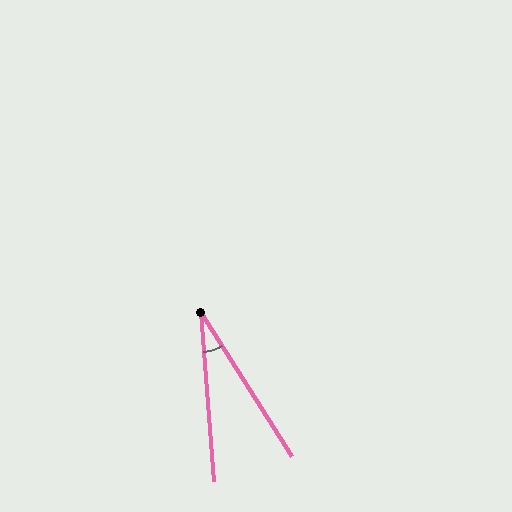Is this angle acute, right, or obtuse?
It is acute.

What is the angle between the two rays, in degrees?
Approximately 28 degrees.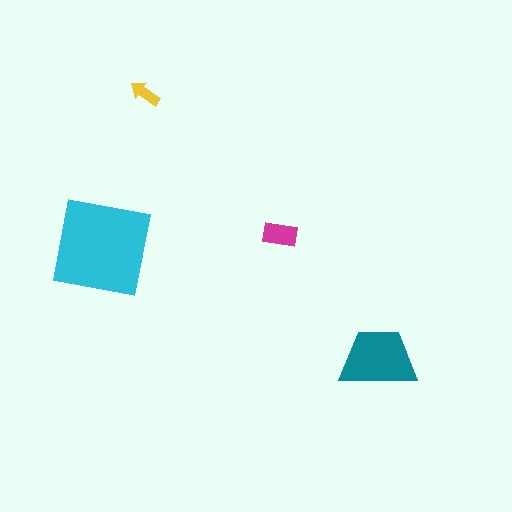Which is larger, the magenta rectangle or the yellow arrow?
The magenta rectangle.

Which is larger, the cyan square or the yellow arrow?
The cyan square.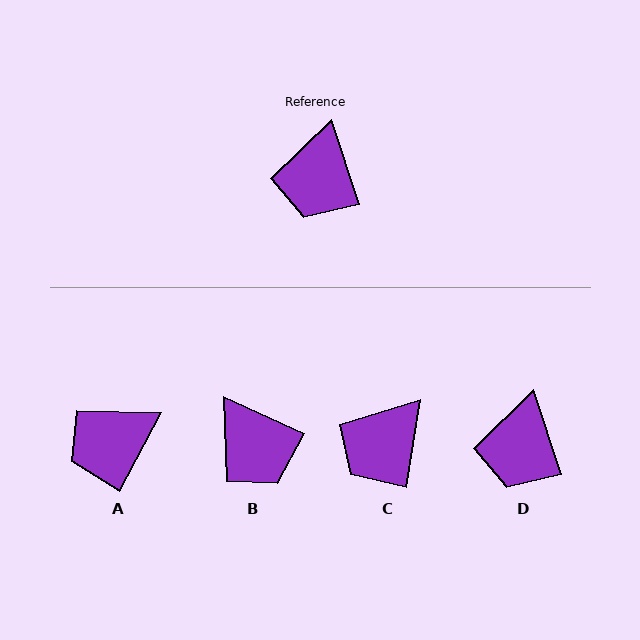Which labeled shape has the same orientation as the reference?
D.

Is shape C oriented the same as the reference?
No, it is off by about 27 degrees.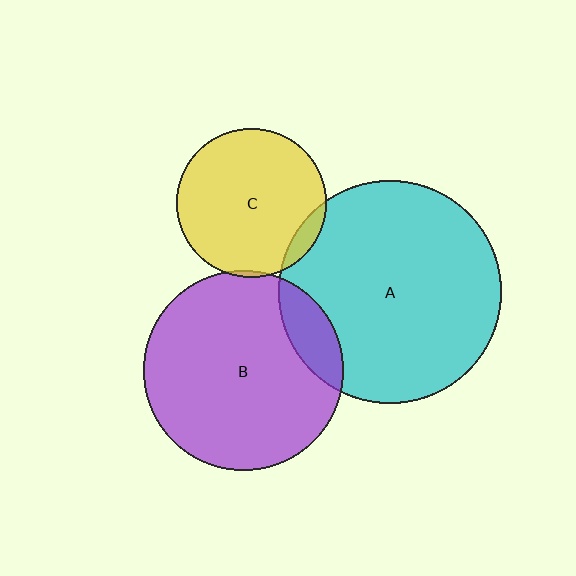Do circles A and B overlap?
Yes.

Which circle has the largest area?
Circle A (cyan).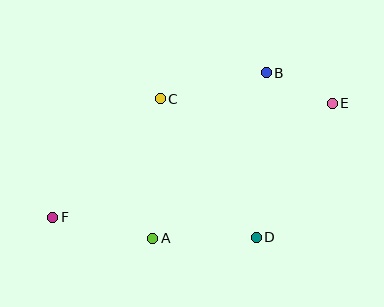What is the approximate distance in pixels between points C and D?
The distance between C and D is approximately 168 pixels.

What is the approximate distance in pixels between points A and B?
The distance between A and B is approximately 201 pixels.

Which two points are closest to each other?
Points B and E are closest to each other.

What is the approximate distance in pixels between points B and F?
The distance between B and F is approximately 258 pixels.